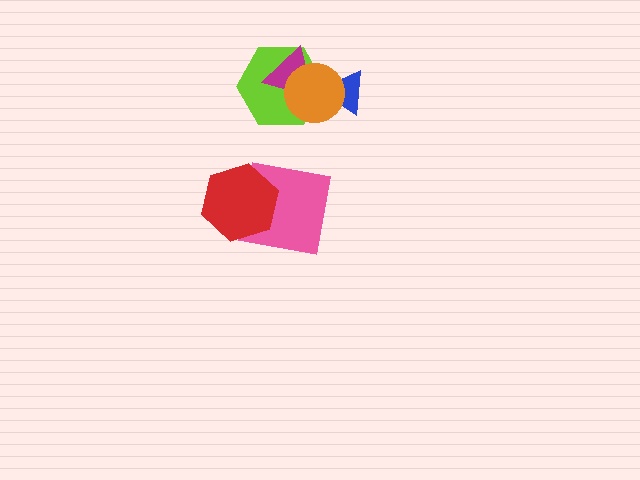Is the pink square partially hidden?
Yes, it is partially covered by another shape.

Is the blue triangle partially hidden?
Yes, it is partially covered by another shape.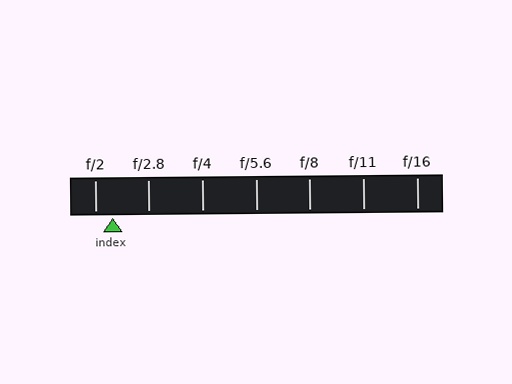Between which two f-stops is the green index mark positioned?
The index mark is between f/2 and f/2.8.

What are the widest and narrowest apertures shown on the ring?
The widest aperture shown is f/2 and the narrowest is f/16.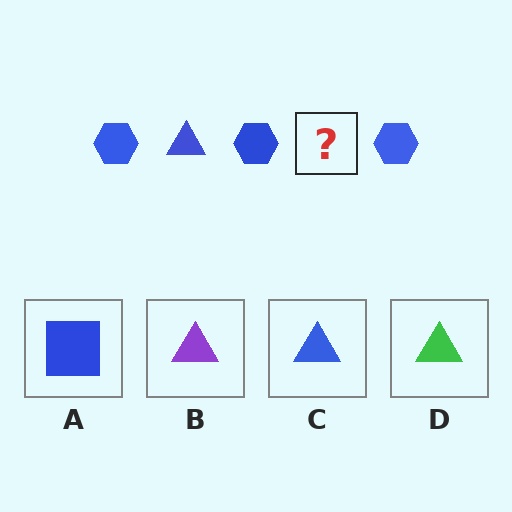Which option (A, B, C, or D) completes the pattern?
C.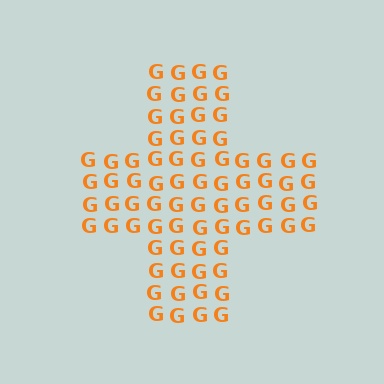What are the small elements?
The small elements are letter G's.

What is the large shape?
The large shape is a cross.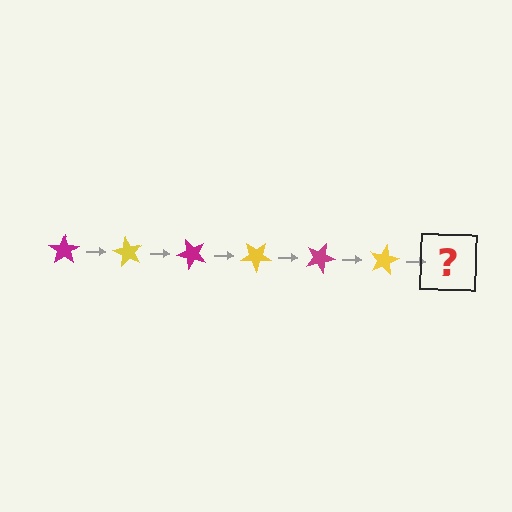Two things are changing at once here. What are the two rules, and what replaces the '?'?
The two rules are that it rotates 60 degrees each step and the color cycles through magenta and yellow. The '?' should be a magenta star, rotated 360 degrees from the start.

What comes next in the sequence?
The next element should be a magenta star, rotated 360 degrees from the start.